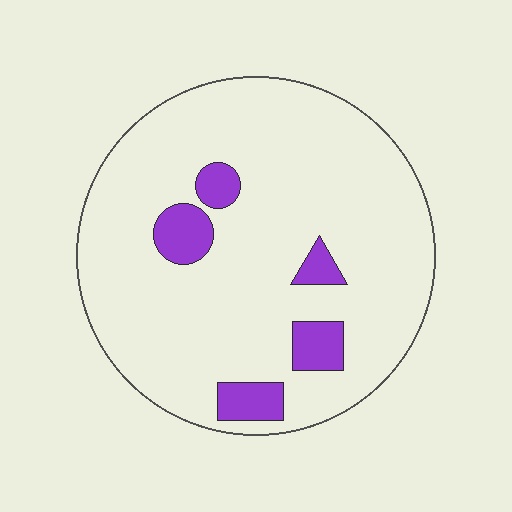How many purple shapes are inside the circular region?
5.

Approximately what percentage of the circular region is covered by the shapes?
Approximately 10%.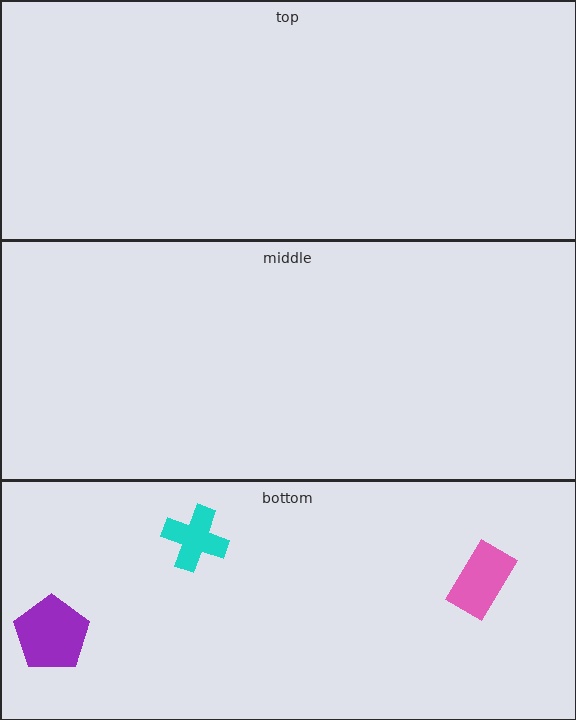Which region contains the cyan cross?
The bottom region.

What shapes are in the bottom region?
The purple pentagon, the cyan cross, the pink rectangle.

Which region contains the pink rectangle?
The bottom region.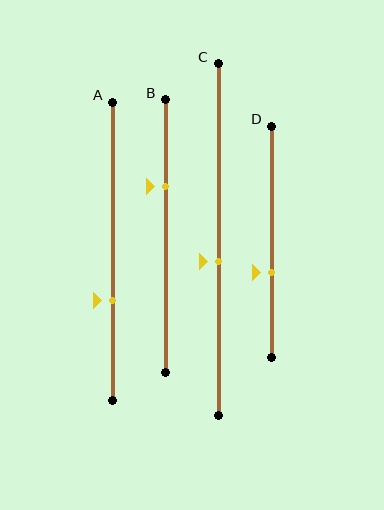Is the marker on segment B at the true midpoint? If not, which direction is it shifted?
No, the marker on segment B is shifted upward by about 18% of the segment length.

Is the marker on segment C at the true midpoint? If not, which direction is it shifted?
No, the marker on segment C is shifted downward by about 6% of the segment length.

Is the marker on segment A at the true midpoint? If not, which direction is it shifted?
No, the marker on segment A is shifted downward by about 16% of the segment length.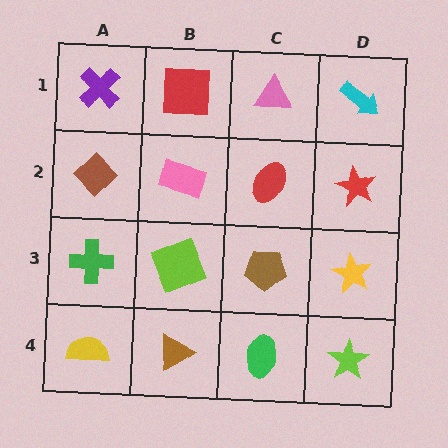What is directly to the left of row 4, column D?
A green ellipse.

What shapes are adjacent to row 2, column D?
A cyan arrow (row 1, column D), a yellow star (row 3, column D), a red ellipse (row 2, column C).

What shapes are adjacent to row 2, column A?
A purple cross (row 1, column A), a green cross (row 3, column A), a pink rectangle (row 2, column B).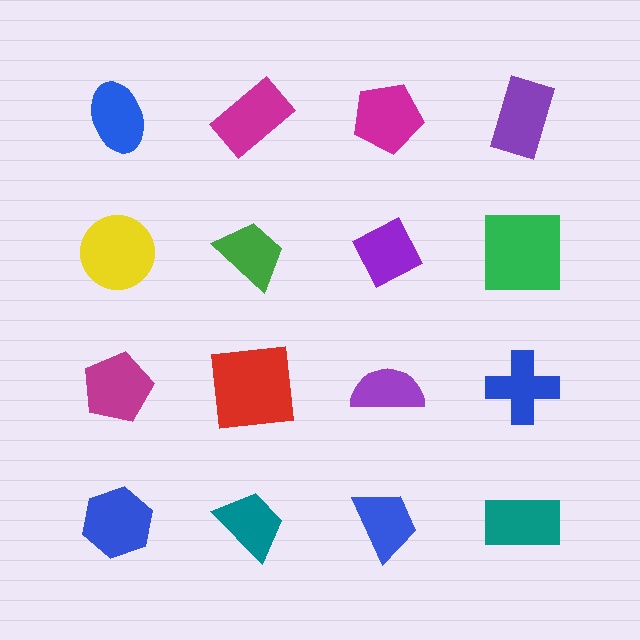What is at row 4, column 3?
A blue trapezoid.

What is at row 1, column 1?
A blue ellipse.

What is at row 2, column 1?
A yellow circle.